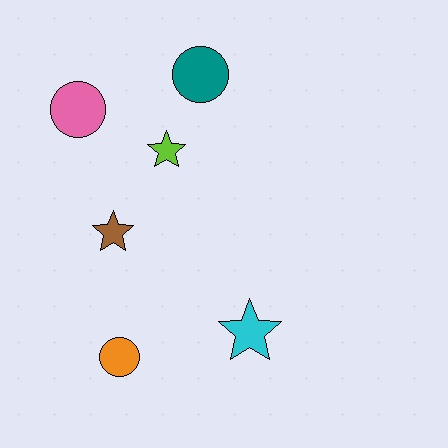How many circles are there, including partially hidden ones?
There are 3 circles.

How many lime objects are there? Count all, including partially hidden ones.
There is 1 lime object.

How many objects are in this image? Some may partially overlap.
There are 6 objects.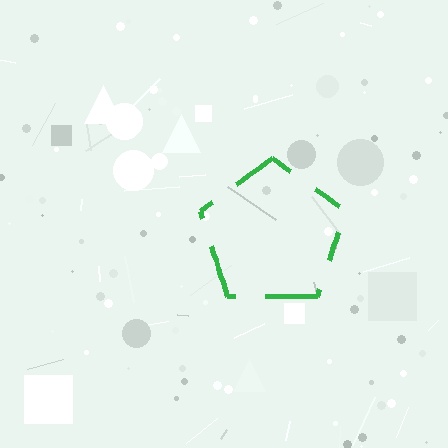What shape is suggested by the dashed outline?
The dashed outline suggests a pentagon.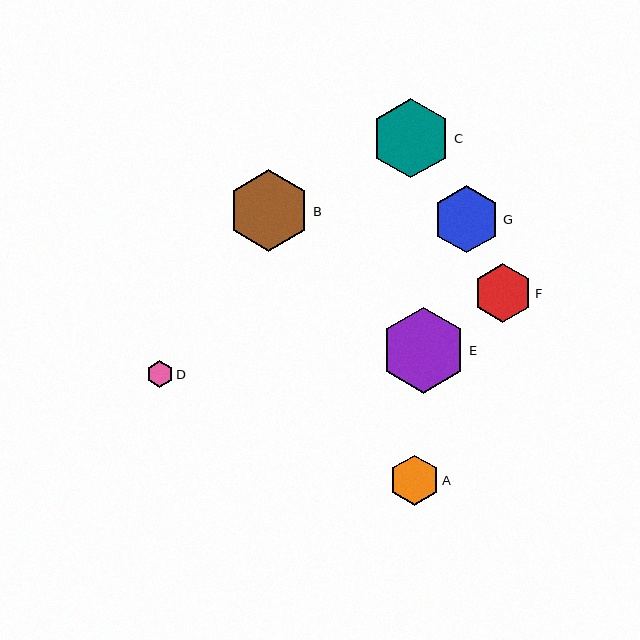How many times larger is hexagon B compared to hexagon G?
Hexagon B is approximately 1.2 times the size of hexagon G.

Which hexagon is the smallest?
Hexagon D is the smallest with a size of approximately 27 pixels.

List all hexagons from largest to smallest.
From largest to smallest: E, B, C, G, F, A, D.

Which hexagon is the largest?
Hexagon E is the largest with a size of approximately 86 pixels.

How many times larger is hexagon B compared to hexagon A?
Hexagon B is approximately 1.6 times the size of hexagon A.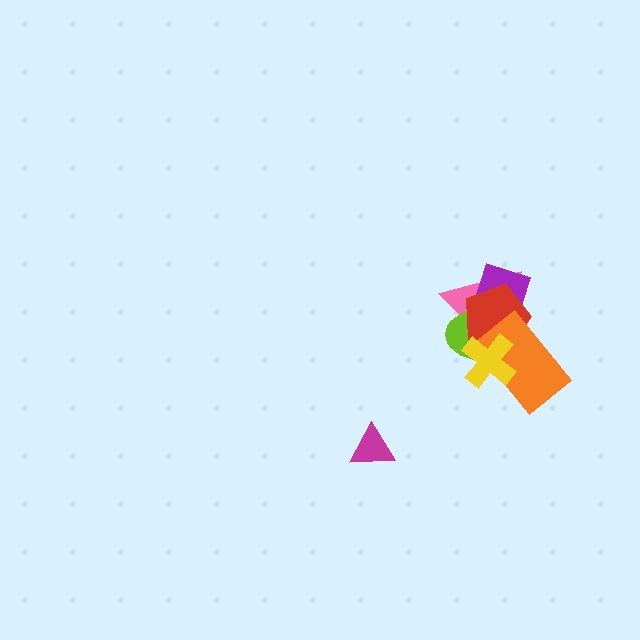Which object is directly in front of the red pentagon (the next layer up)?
The orange rectangle is directly in front of the red pentagon.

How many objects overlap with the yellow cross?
4 objects overlap with the yellow cross.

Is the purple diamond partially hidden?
Yes, it is partially covered by another shape.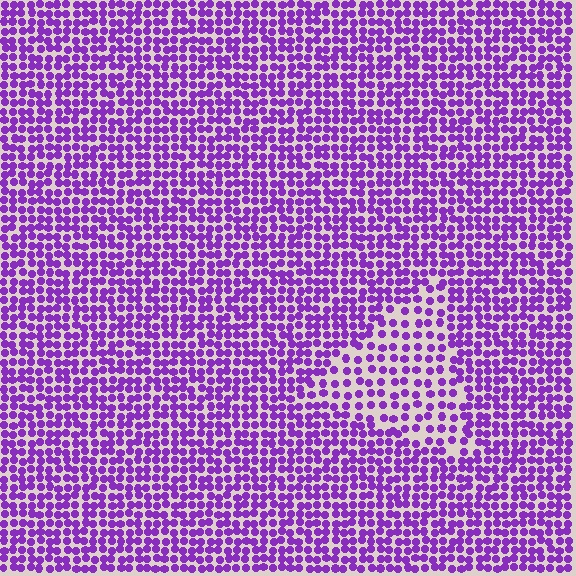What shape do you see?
I see a triangle.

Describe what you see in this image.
The image contains small purple elements arranged at two different densities. A triangle-shaped region is visible where the elements are less densely packed than the surrounding area.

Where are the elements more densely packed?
The elements are more densely packed outside the triangle boundary.